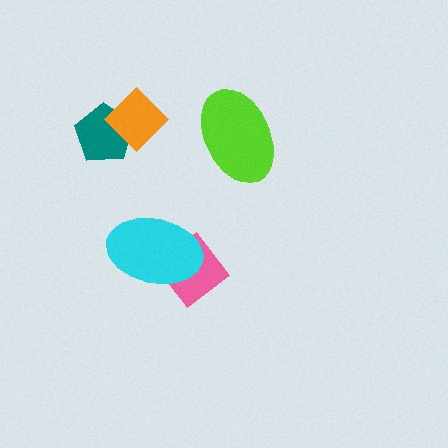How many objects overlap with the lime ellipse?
0 objects overlap with the lime ellipse.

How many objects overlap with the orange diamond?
1 object overlaps with the orange diamond.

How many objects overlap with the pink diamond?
1 object overlaps with the pink diamond.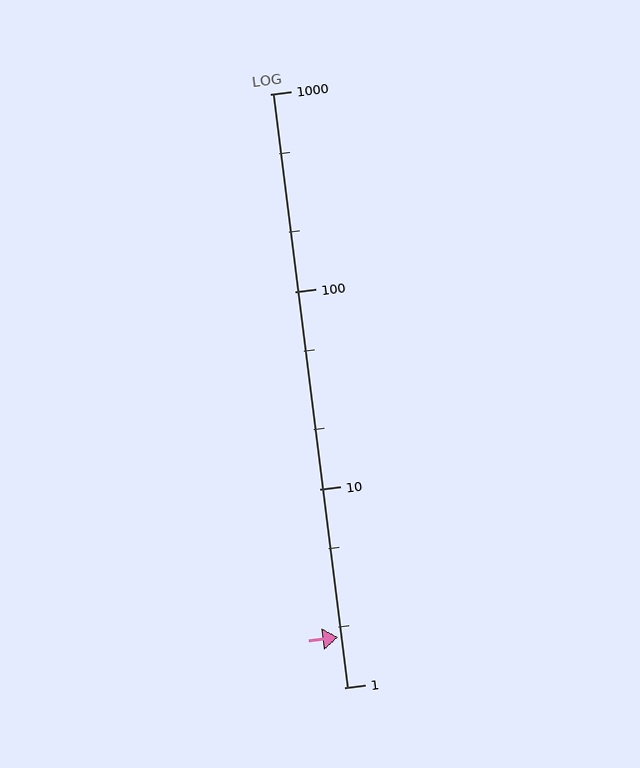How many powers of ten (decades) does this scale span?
The scale spans 3 decades, from 1 to 1000.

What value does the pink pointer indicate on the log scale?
The pointer indicates approximately 1.8.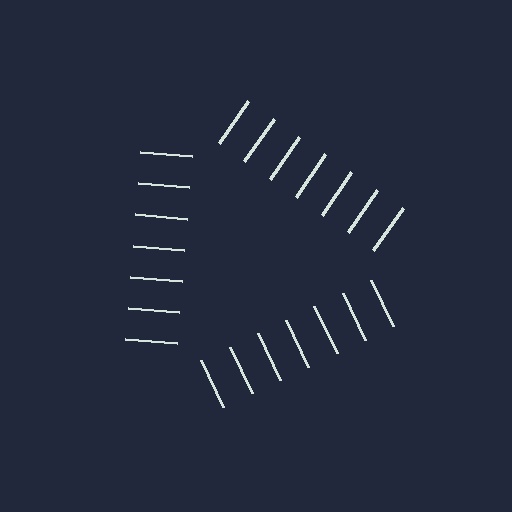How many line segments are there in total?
21 — 7 along each of the 3 edges.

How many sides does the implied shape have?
3 sides — the line-ends trace a triangle.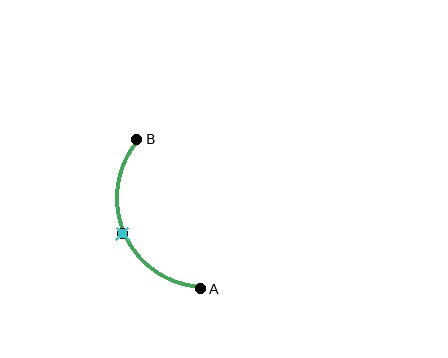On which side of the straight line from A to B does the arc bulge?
The arc bulges to the left of the straight line connecting A and B.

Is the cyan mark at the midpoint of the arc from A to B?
Yes. The cyan mark lies on the arc at equal arc-length from both A and B — it is the arc midpoint.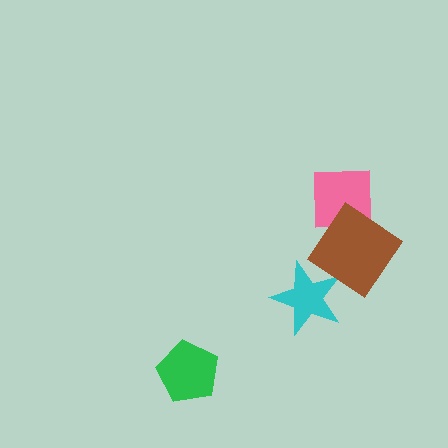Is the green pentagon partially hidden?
No, no other shape covers it.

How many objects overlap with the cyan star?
1 object overlaps with the cyan star.